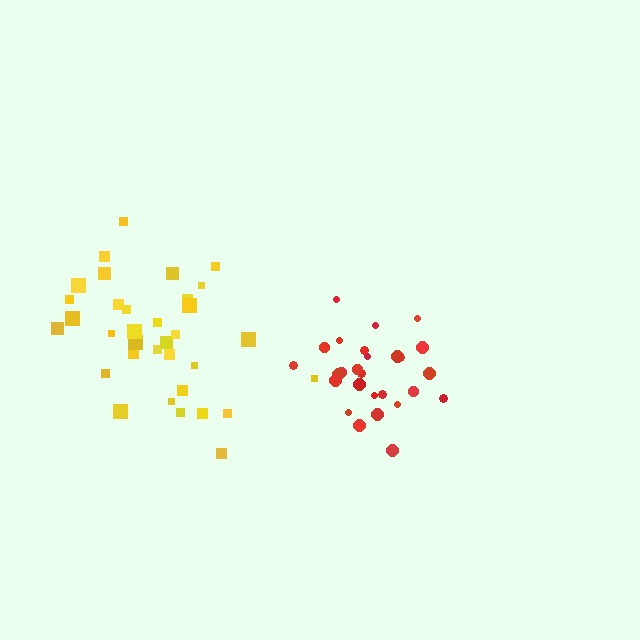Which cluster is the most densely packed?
Red.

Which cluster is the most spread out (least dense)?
Yellow.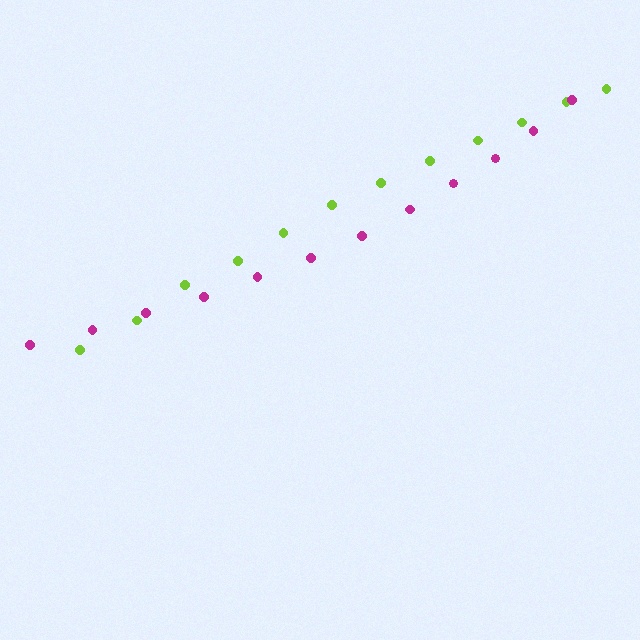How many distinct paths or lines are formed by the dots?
There are 2 distinct paths.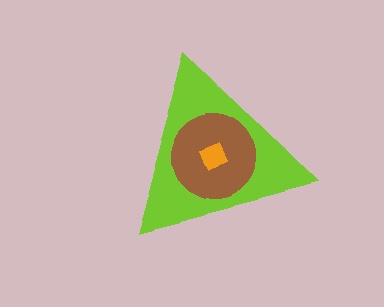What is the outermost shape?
The lime triangle.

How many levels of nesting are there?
3.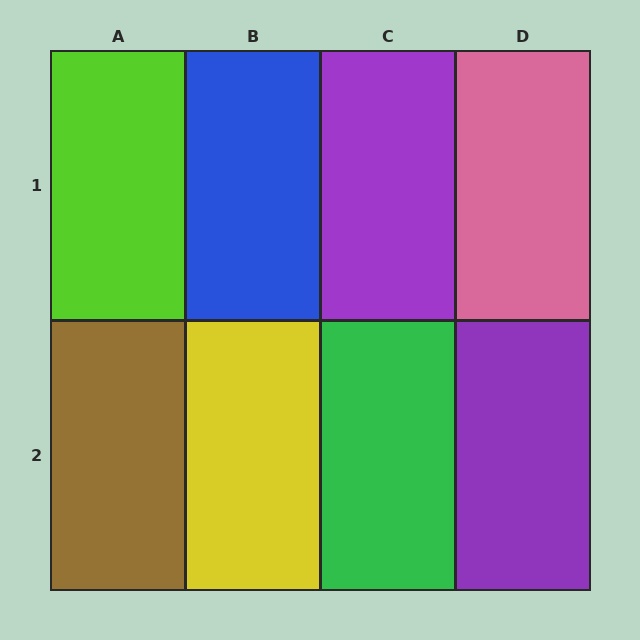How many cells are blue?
1 cell is blue.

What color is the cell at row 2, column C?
Green.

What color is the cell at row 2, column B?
Yellow.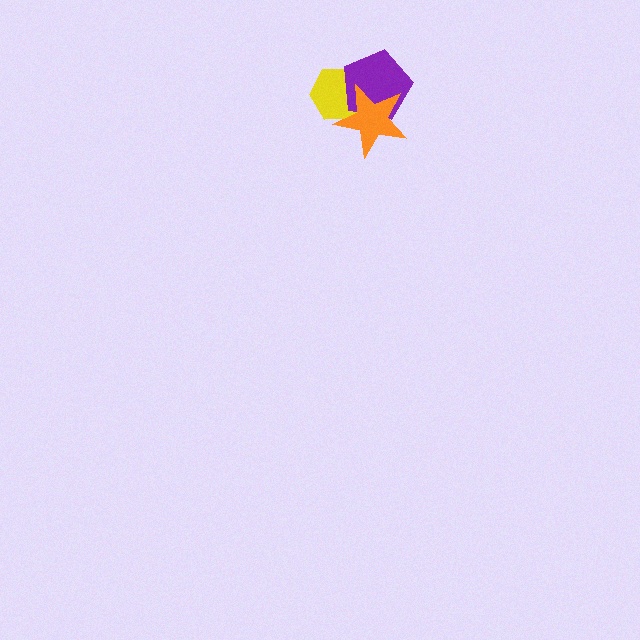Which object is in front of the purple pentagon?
The orange star is in front of the purple pentagon.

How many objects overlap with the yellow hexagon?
2 objects overlap with the yellow hexagon.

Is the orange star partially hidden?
No, no other shape covers it.